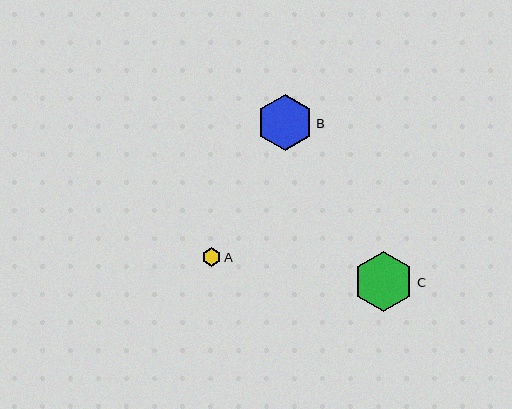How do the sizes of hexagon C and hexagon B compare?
Hexagon C and hexagon B are approximately the same size.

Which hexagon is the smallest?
Hexagon A is the smallest with a size of approximately 19 pixels.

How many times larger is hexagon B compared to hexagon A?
Hexagon B is approximately 3.0 times the size of hexagon A.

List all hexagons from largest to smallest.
From largest to smallest: C, B, A.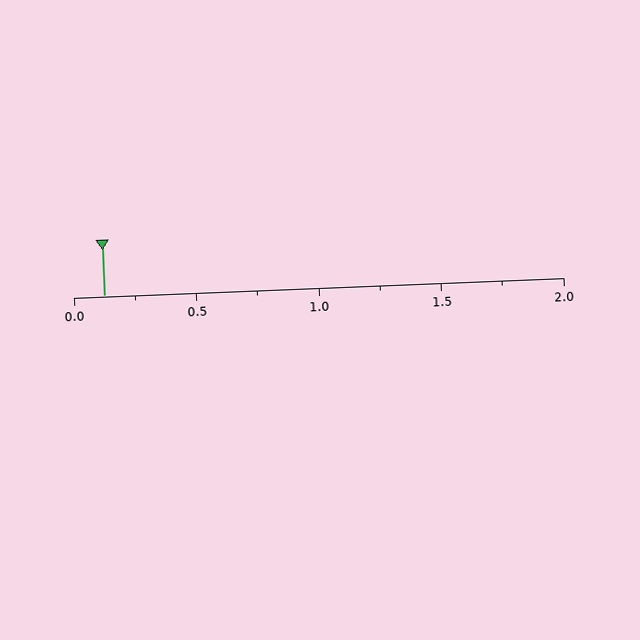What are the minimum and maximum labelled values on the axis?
The axis runs from 0.0 to 2.0.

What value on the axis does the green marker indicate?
The marker indicates approximately 0.12.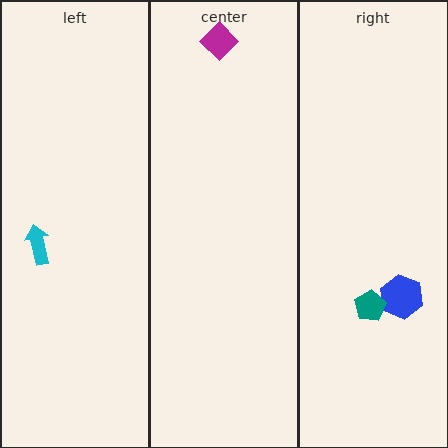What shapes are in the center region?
The magenta diamond.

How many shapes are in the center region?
1.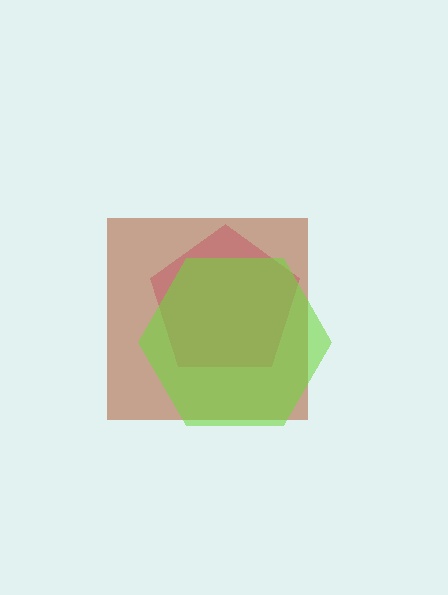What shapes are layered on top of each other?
The layered shapes are: a pink pentagon, a brown square, a lime hexagon.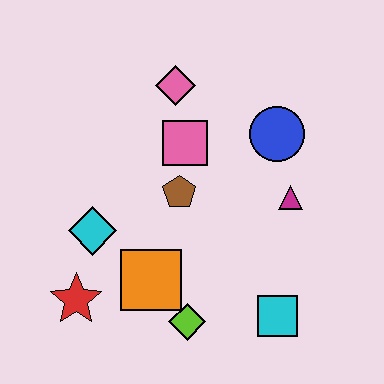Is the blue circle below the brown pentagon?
No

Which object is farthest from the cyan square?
The pink diamond is farthest from the cyan square.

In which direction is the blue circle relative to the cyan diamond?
The blue circle is to the right of the cyan diamond.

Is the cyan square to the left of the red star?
No